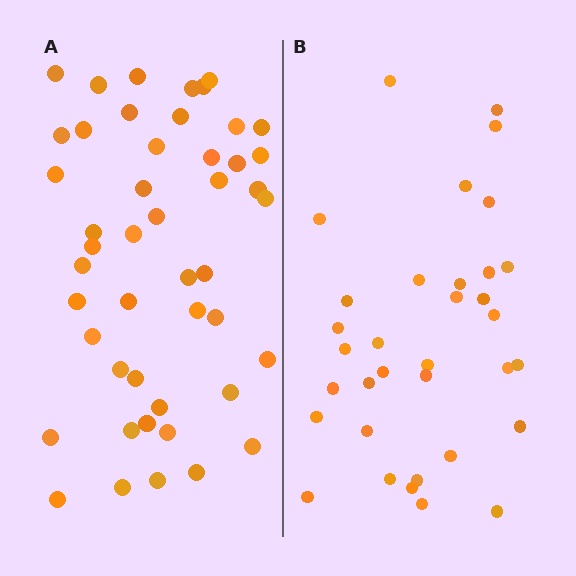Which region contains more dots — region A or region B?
Region A (the left region) has more dots.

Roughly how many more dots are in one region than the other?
Region A has approximately 15 more dots than region B.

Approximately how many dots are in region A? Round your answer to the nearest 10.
About 50 dots. (The exact count is 47, which rounds to 50.)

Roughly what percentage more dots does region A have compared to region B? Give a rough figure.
About 40% more.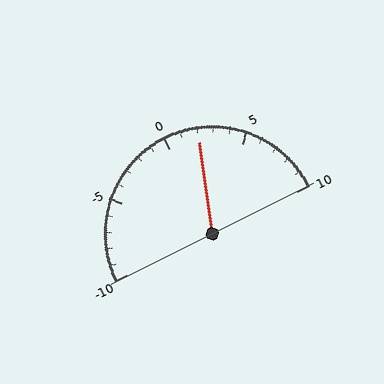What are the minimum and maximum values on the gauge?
The gauge ranges from -10 to 10.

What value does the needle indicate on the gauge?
The needle indicates approximately 2.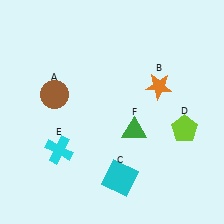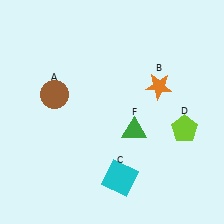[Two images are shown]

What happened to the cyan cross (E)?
The cyan cross (E) was removed in Image 2. It was in the bottom-left area of Image 1.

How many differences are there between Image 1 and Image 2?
There is 1 difference between the two images.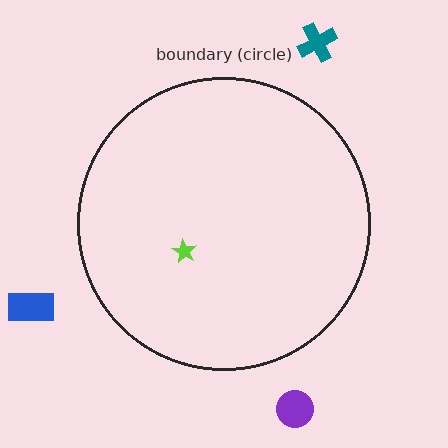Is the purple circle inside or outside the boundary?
Outside.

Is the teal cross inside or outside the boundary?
Outside.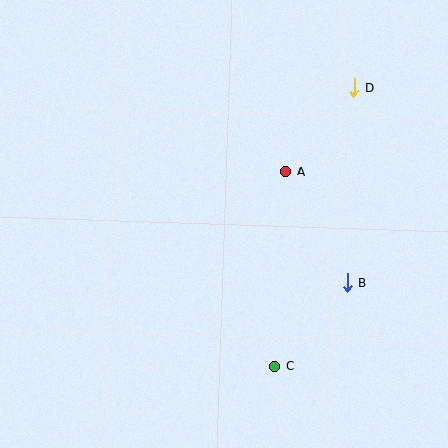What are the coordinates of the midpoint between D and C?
The midpoint between D and C is at (314, 227).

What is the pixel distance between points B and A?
The distance between B and A is 127 pixels.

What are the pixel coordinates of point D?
Point D is at (354, 87).